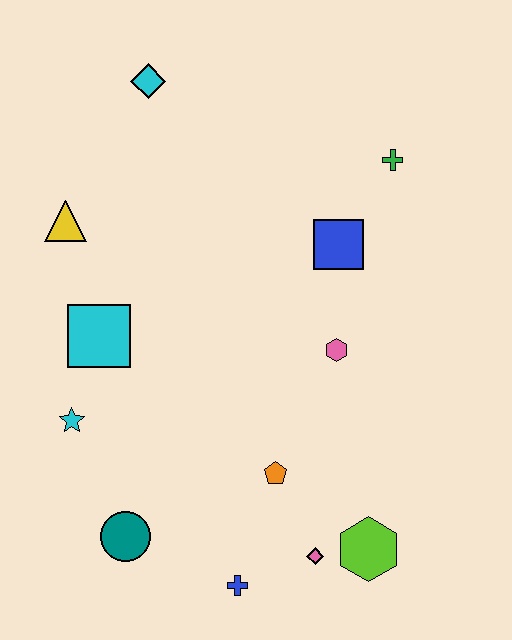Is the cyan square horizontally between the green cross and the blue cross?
No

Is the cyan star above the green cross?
No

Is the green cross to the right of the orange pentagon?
Yes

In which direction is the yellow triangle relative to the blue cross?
The yellow triangle is above the blue cross.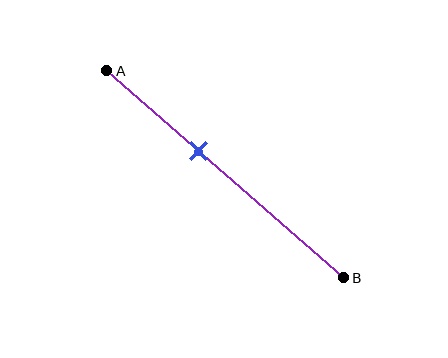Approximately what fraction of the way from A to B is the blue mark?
The blue mark is approximately 40% of the way from A to B.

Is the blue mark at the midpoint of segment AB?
No, the mark is at about 40% from A, not at the 50% midpoint.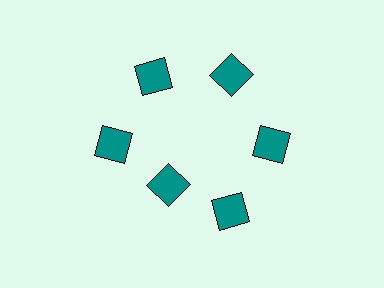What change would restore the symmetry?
The symmetry would be restored by moving it outward, back onto the ring so that all 6 squares sit at equal angles and equal distance from the center.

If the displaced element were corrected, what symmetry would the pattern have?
It would have 6-fold rotational symmetry — the pattern would map onto itself every 60 degrees.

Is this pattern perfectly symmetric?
No. The 6 teal squares are arranged in a ring, but one element near the 7 o'clock position is pulled inward toward the center, breaking the 6-fold rotational symmetry.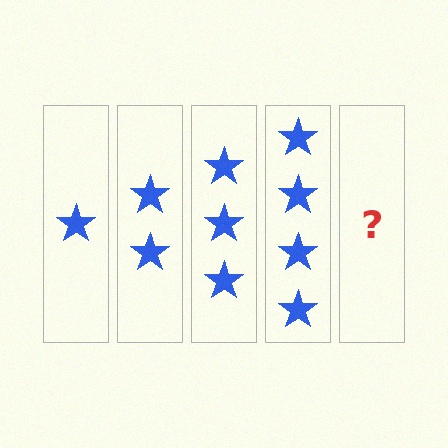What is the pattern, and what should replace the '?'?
The pattern is that each step adds one more star. The '?' should be 5 stars.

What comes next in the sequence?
The next element should be 5 stars.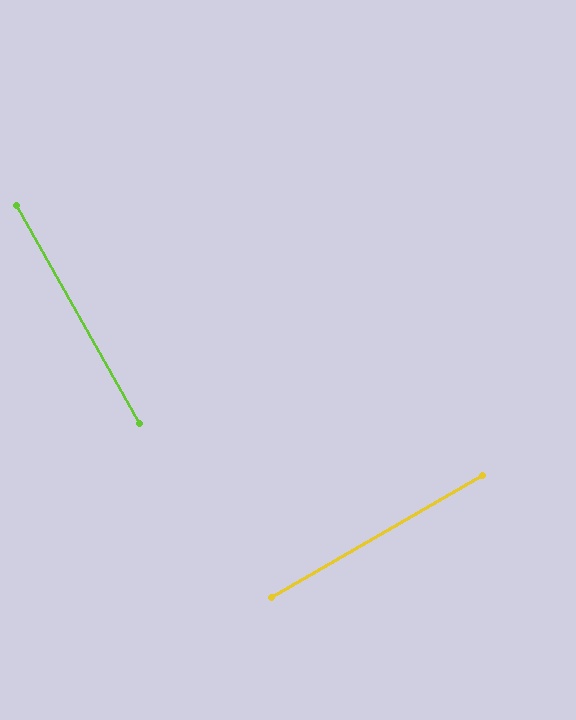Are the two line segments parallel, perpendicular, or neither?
Perpendicular — they meet at approximately 89°.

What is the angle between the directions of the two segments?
Approximately 89 degrees.